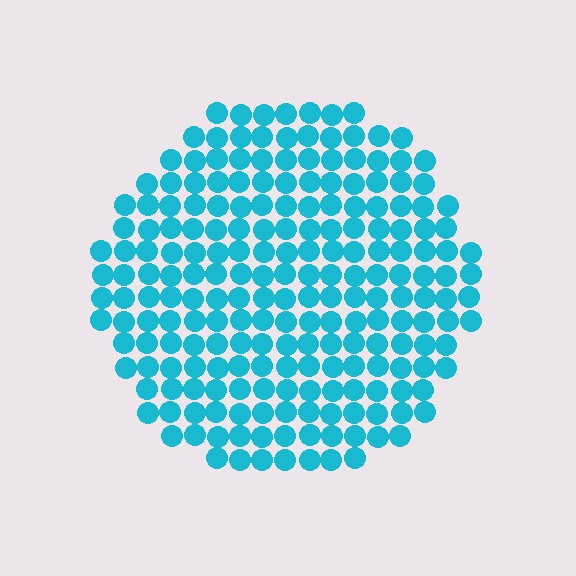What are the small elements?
The small elements are circles.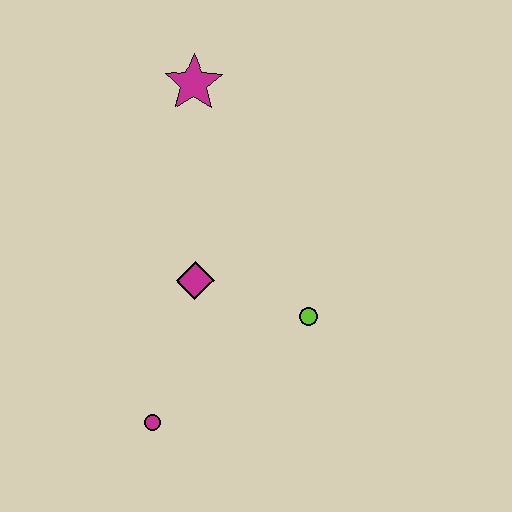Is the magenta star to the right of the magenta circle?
Yes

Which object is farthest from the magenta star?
The magenta circle is farthest from the magenta star.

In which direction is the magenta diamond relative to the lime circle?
The magenta diamond is to the left of the lime circle.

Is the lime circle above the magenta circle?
Yes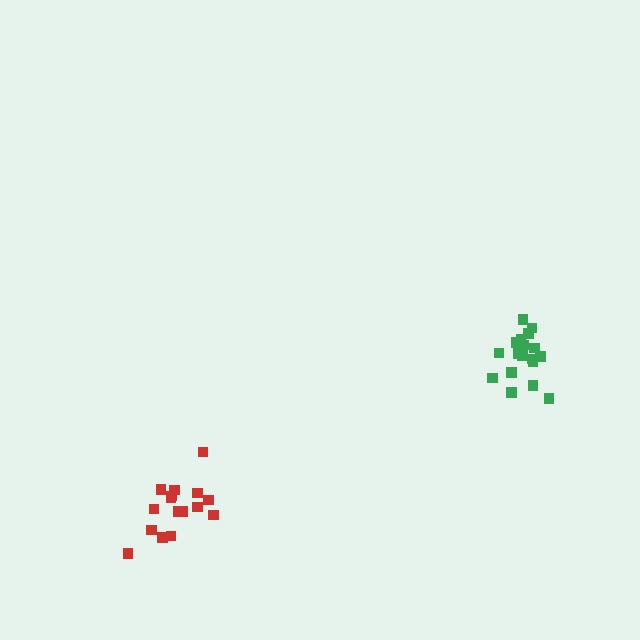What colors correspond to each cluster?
The clusters are colored: green, red.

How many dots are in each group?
Group 1: 18 dots, Group 2: 16 dots (34 total).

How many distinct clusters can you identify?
There are 2 distinct clusters.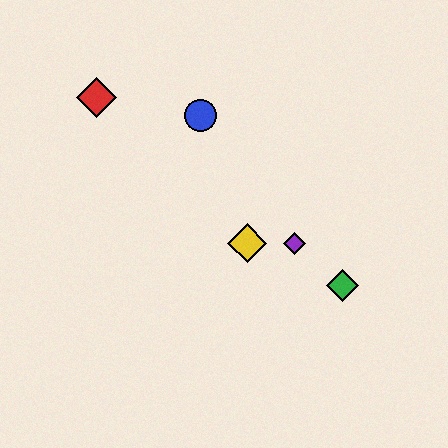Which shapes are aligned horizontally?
The yellow diamond, the purple diamond are aligned horizontally.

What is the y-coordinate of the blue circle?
The blue circle is at y≈115.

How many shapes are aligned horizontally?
2 shapes (the yellow diamond, the purple diamond) are aligned horizontally.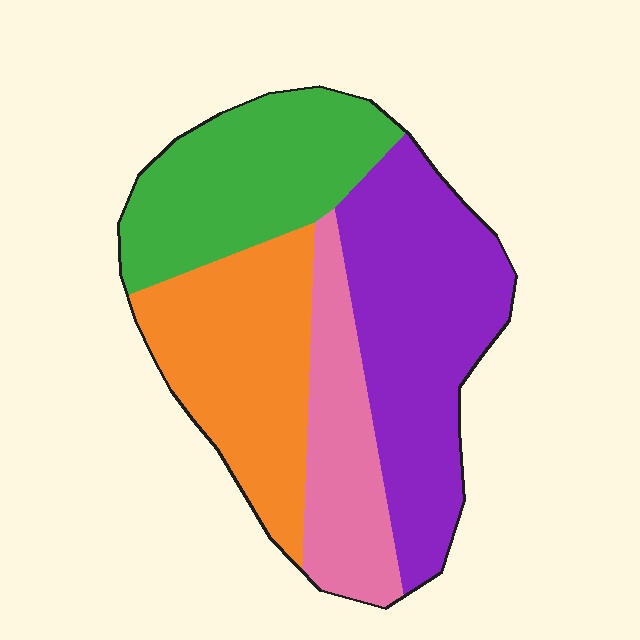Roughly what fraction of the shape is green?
Green takes up about one quarter (1/4) of the shape.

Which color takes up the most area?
Purple, at roughly 35%.